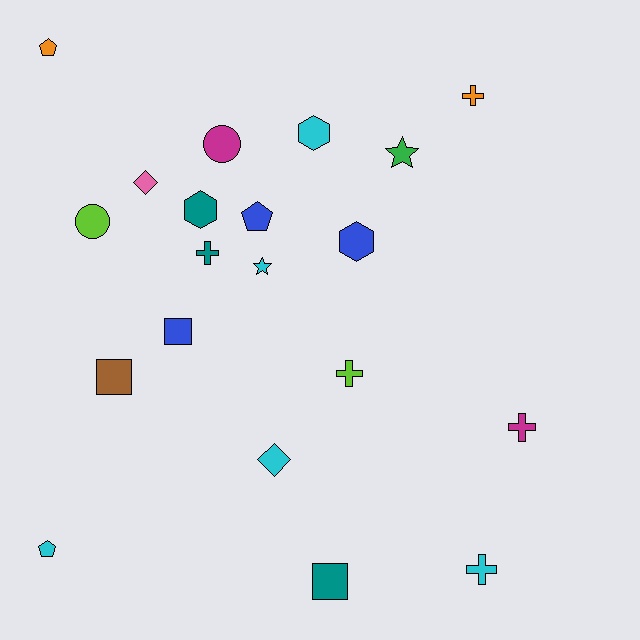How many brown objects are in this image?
There is 1 brown object.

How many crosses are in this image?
There are 5 crosses.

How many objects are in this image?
There are 20 objects.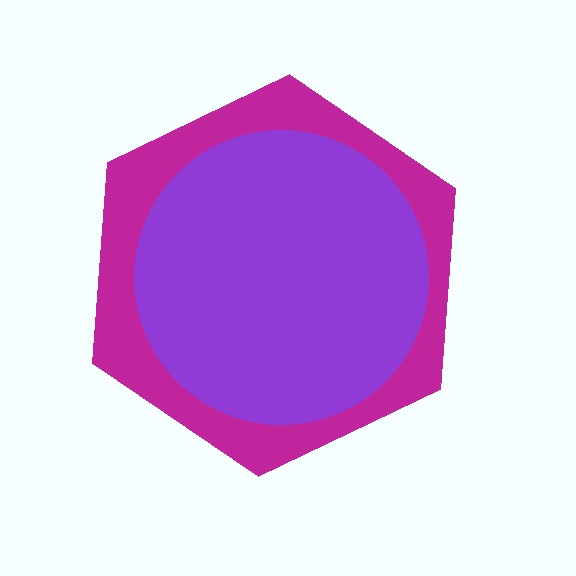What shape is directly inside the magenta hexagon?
The purple circle.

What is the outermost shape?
The magenta hexagon.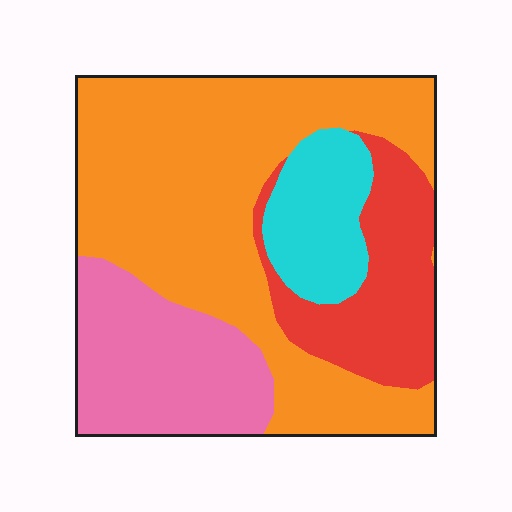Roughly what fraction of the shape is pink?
Pink covers about 20% of the shape.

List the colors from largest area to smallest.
From largest to smallest: orange, pink, red, cyan.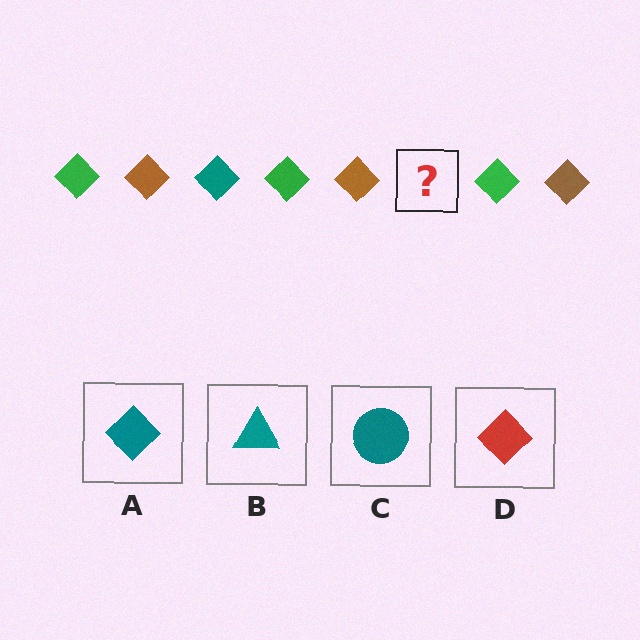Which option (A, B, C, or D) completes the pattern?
A.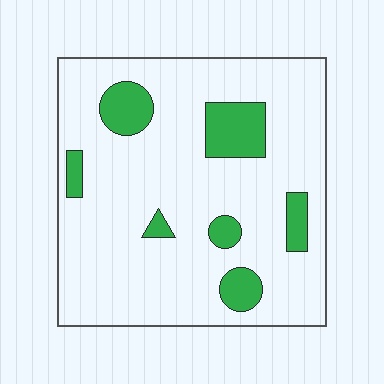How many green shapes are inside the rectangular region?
7.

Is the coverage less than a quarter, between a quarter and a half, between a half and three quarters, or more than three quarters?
Less than a quarter.